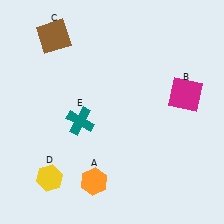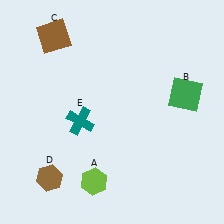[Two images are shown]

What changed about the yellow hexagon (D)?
In Image 1, D is yellow. In Image 2, it changed to brown.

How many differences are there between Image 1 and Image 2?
There are 3 differences between the two images.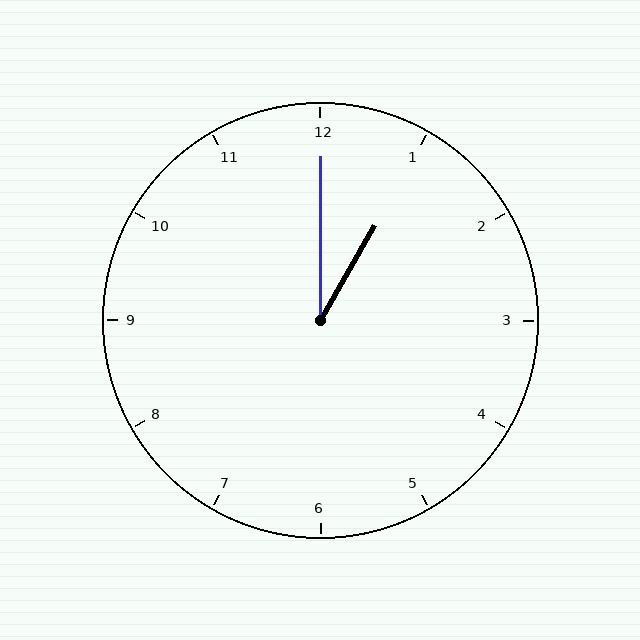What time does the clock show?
1:00.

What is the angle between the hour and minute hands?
Approximately 30 degrees.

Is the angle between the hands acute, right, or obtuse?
It is acute.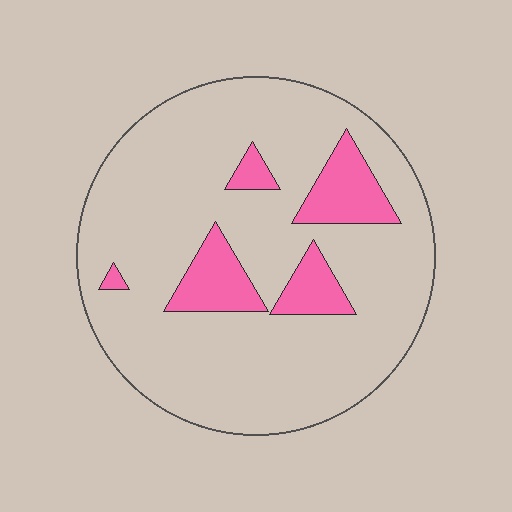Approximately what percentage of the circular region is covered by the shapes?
Approximately 15%.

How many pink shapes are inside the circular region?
5.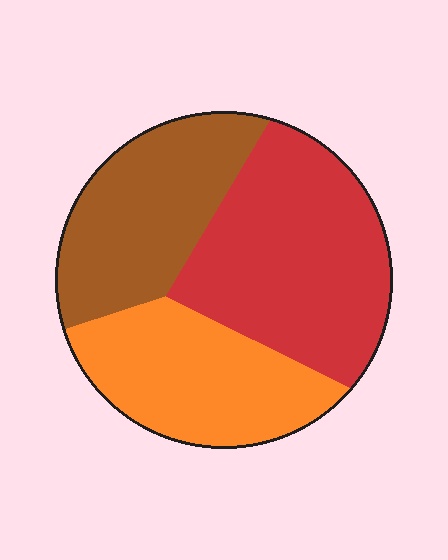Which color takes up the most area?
Red, at roughly 40%.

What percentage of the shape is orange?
Orange takes up between a quarter and a half of the shape.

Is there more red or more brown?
Red.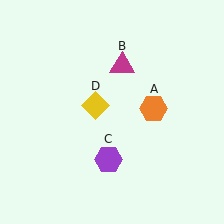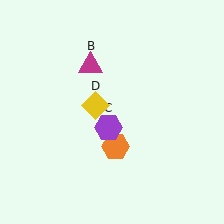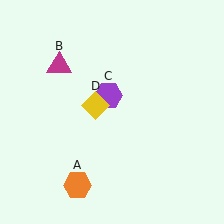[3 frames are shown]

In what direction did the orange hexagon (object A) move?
The orange hexagon (object A) moved down and to the left.